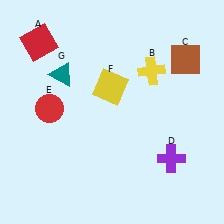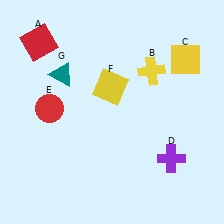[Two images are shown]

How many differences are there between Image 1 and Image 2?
There is 1 difference between the two images.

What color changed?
The square (C) changed from brown in Image 1 to yellow in Image 2.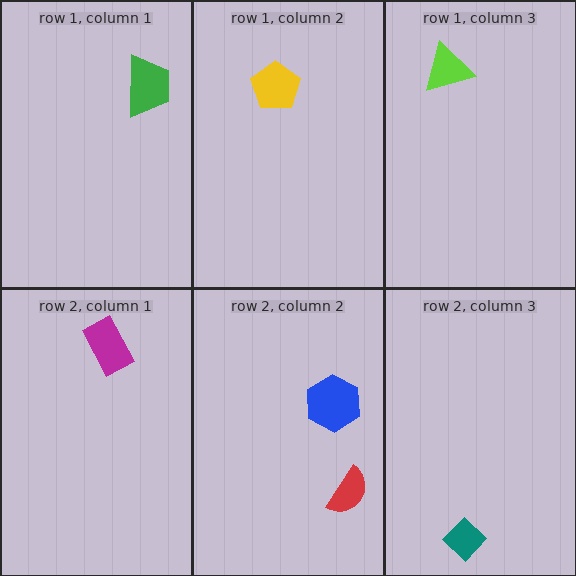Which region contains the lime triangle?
The row 1, column 3 region.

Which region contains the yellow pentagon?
The row 1, column 2 region.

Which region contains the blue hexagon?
The row 2, column 2 region.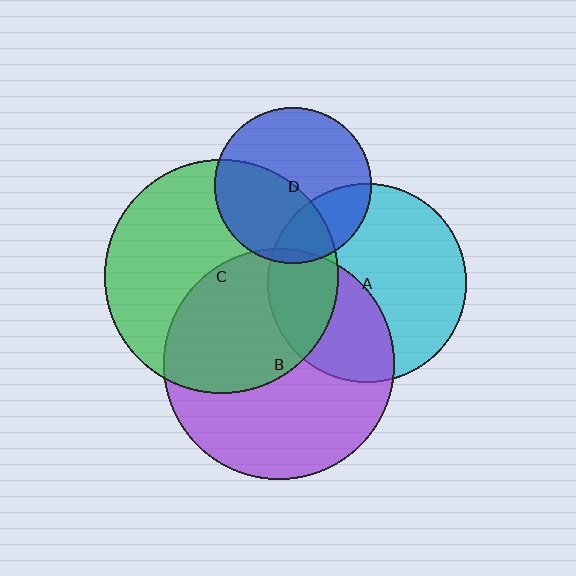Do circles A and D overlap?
Yes.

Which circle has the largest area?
Circle C (green).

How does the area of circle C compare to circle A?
Approximately 1.4 times.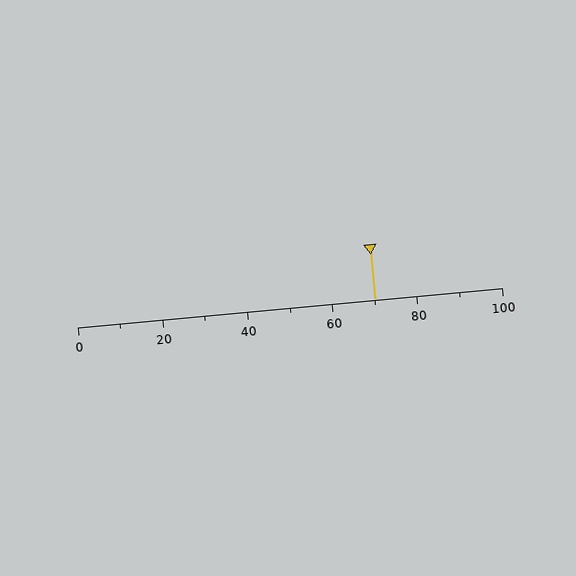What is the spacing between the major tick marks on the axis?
The major ticks are spaced 20 apart.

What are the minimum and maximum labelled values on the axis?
The axis runs from 0 to 100.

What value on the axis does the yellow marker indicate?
The marker indicates approximately 70.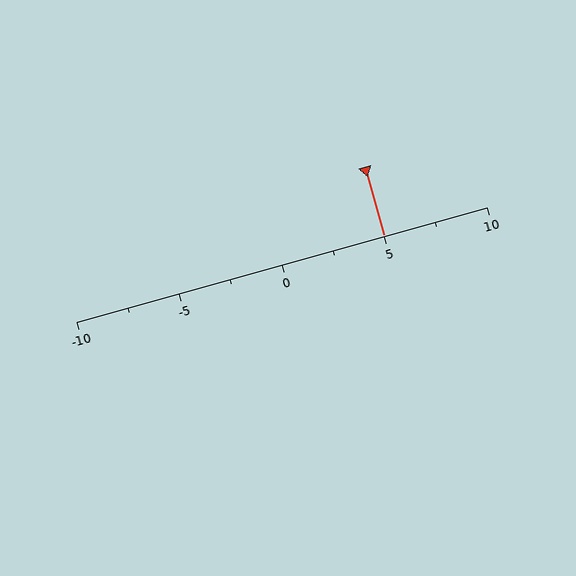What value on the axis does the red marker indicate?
The marker indicates approximately 5.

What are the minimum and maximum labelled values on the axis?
The axis runs from -10 to 10.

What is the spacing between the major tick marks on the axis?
The major ticks are spaced 5 apart.